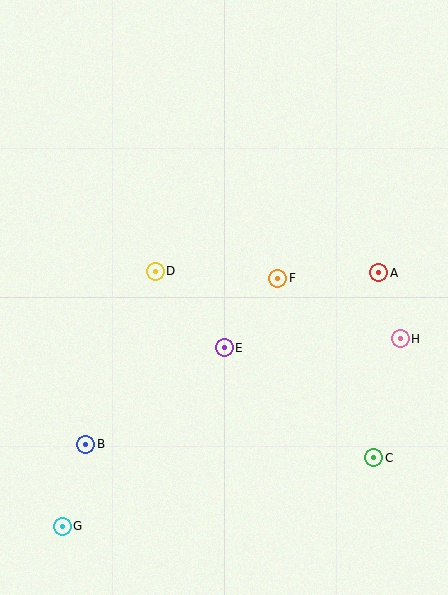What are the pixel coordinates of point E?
Point E is at (224, 348).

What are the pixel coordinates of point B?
Point B is at (86, 444).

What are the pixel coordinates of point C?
Point C is at (374, 458).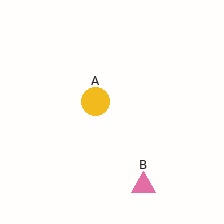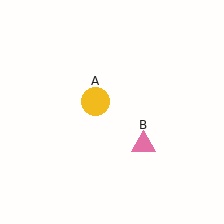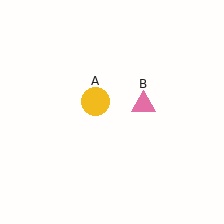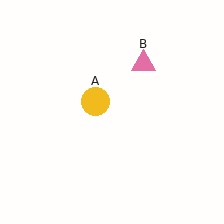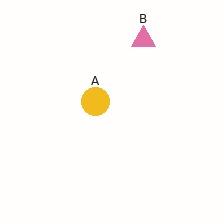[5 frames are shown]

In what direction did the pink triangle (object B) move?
The pink triangle (object B) moved up.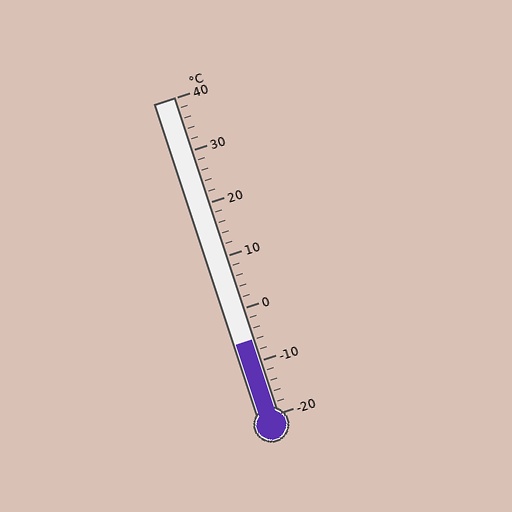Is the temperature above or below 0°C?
The temperature is below 0°C.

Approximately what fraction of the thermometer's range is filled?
The thermometer is filled to approximately 25% of its range.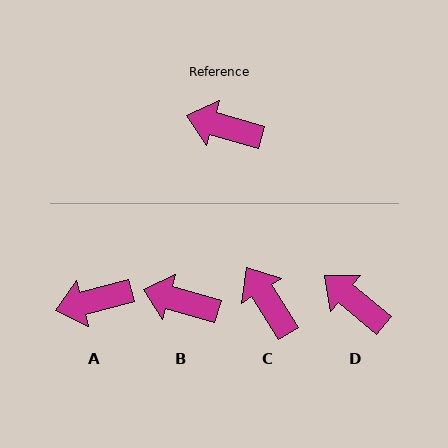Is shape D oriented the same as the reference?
No, it is off by about 23 degrees.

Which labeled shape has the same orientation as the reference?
B.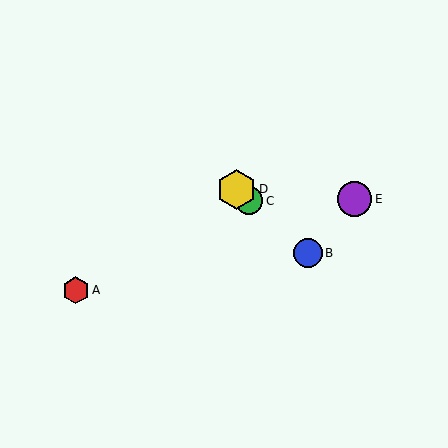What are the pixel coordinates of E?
Object E is at (354, 199).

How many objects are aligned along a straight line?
3 objects (B, C, D) are aligned along a straight line.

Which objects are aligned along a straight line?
Objects B, C, D are aligned along a straight line.